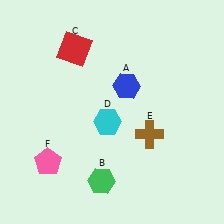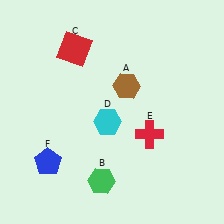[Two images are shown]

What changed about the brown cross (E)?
In Image 1, E is brown. In Image 2, it changed to red.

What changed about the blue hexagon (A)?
In Image 1, A is blue. In Image 2, it changed to brown.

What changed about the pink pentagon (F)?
In Image 1, F is pink. In Image 2, it changed to blue.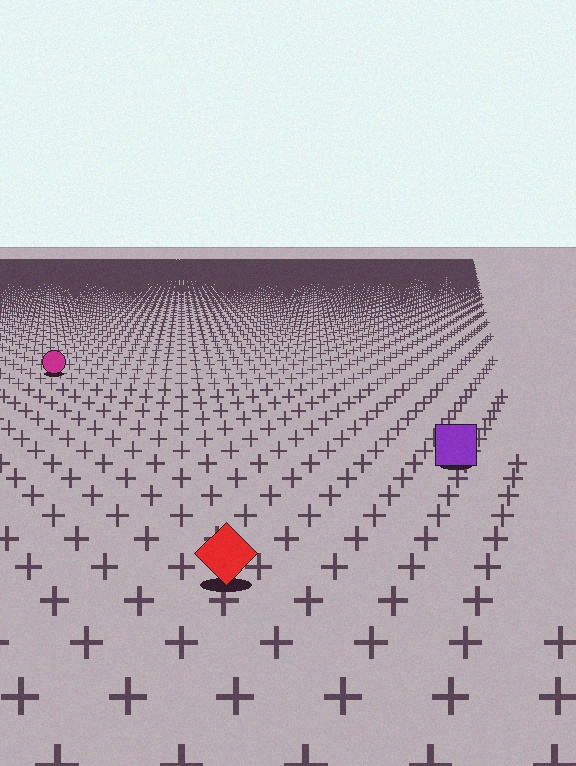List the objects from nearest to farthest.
From nearest to farthest: the red diamond, the purple square, the magenta circle.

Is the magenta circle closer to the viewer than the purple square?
No. The purple square is closer — you can tell from the texture gradient: the ground texture is coarser near it.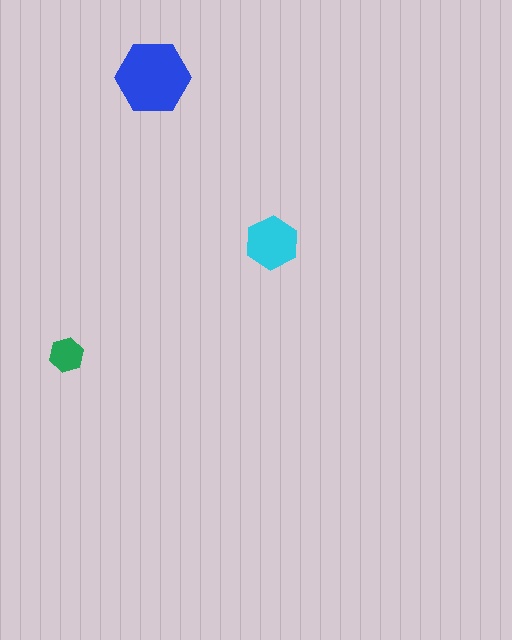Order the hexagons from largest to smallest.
the blue one, the cyan one, the green one.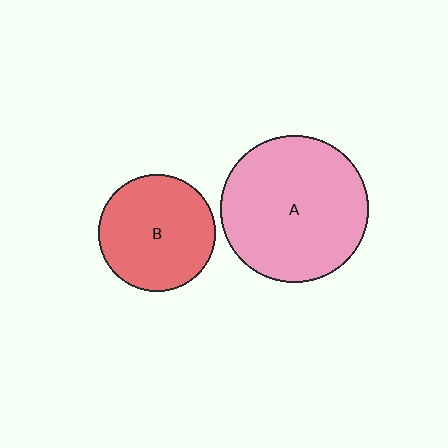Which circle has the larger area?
Circle A (pink).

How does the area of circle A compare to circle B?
Approximately 1.6 times.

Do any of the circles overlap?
No, none of the circles overlap.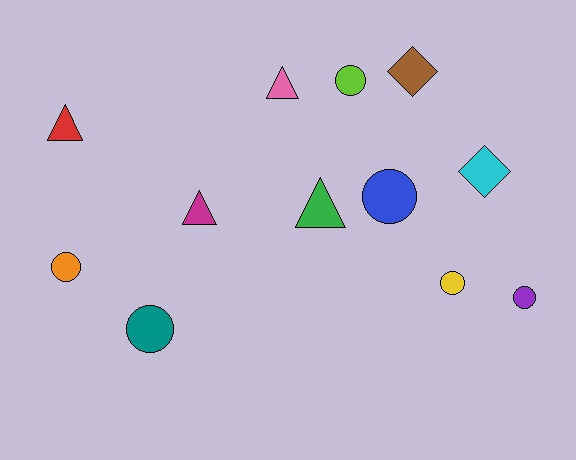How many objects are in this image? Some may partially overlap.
There are 12 objects.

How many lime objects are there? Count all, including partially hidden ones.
There is 1 lime object.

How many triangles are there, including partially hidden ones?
There are 4 triangles.